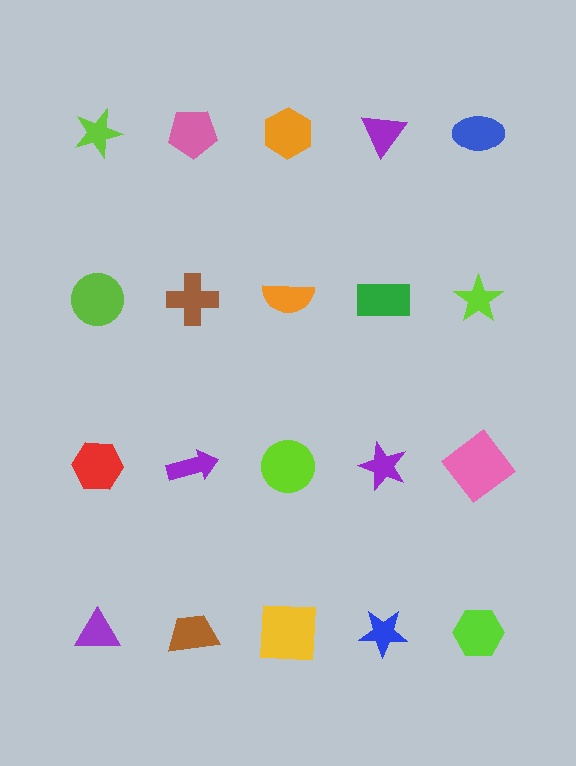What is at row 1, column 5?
A blue ellipse.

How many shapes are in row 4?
5 shapes.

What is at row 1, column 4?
A purple triangle.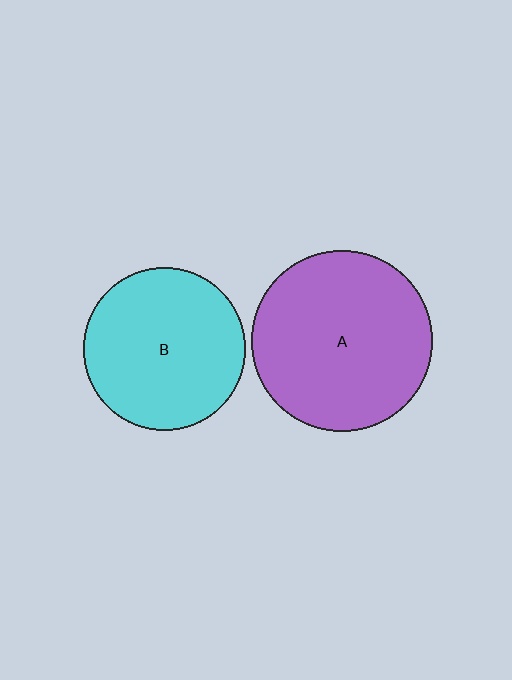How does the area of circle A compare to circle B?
Approximately 1.2 times.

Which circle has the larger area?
Circle A (purple).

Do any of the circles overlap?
No, none of the circles overlap.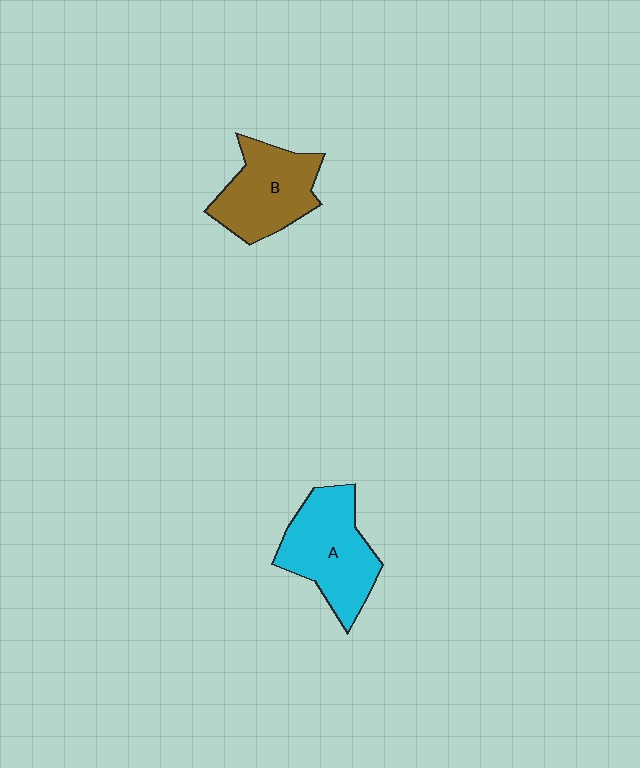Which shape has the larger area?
Shape A (cyan).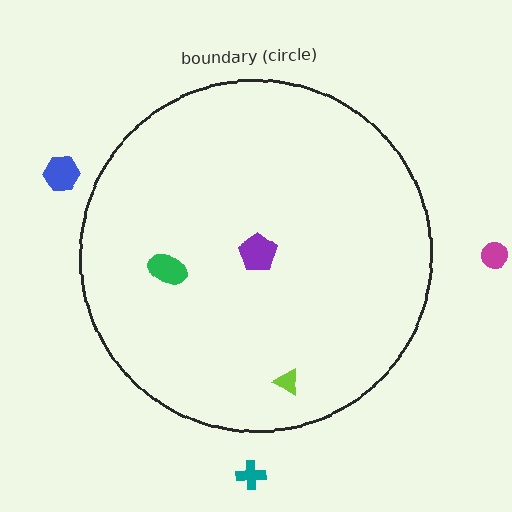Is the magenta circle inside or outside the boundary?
Outside.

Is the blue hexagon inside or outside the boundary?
Outside.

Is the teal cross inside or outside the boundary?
Outside.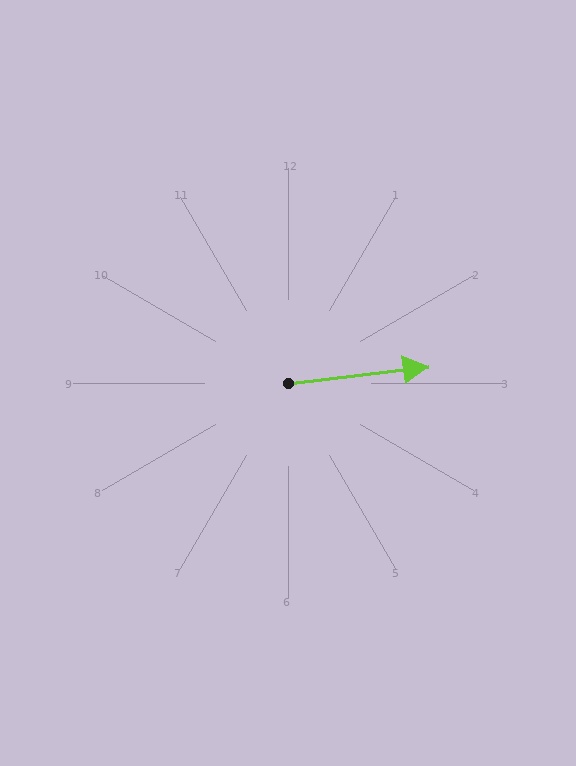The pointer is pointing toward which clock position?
Roughly 3 o'clock.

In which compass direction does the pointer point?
East.